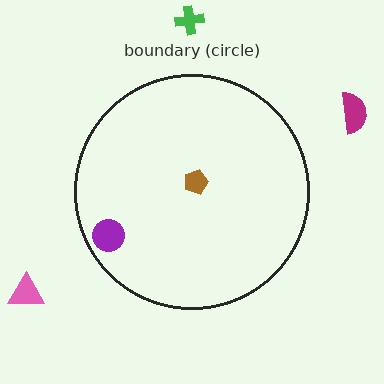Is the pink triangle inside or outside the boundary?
Outside.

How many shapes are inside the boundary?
2 inside, 3 outside.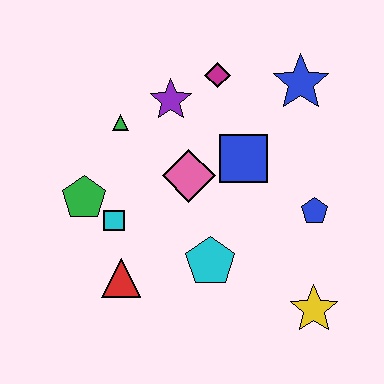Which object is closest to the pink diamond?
The blue square is closest to the pink diamond.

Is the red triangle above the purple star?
No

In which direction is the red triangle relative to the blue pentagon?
The red triangle is to the left of the blue pentagon.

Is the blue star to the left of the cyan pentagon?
No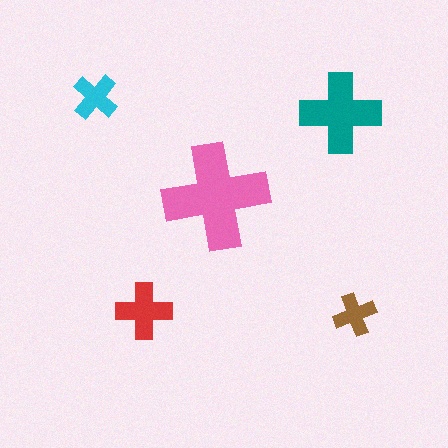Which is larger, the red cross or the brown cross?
The red one.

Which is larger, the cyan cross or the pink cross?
The pink one.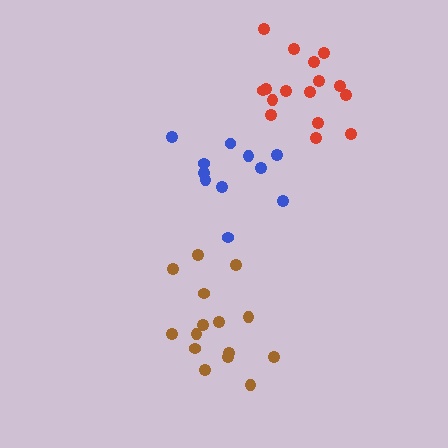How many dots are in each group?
Group 1: 11 dots, Group 2: 16 dots, Group 3: 15 dots (42 total).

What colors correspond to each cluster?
The clusters are colored: blue, red, brown.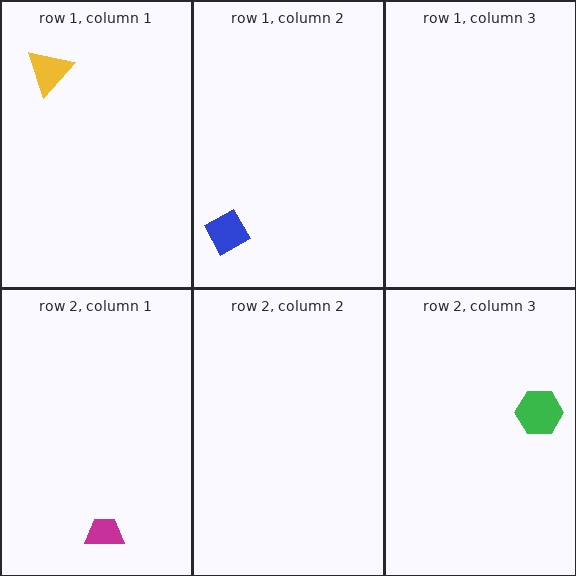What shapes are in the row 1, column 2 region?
The blue diamond.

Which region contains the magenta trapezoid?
The row 2, column 1 region.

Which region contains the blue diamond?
The row 1, column 2 region.